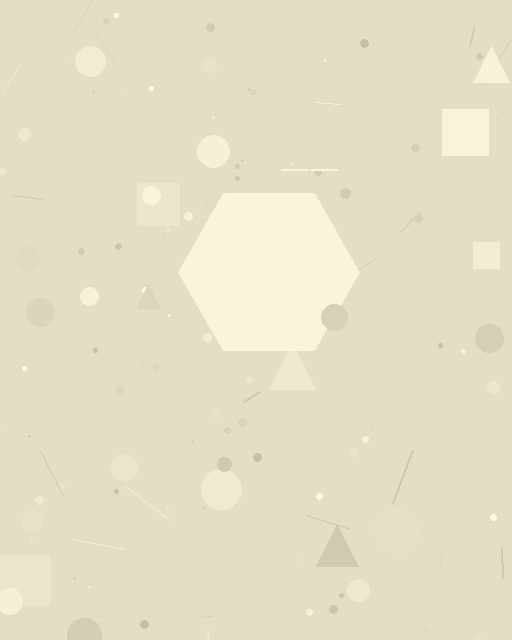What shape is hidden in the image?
A hexagon is hidden in the image.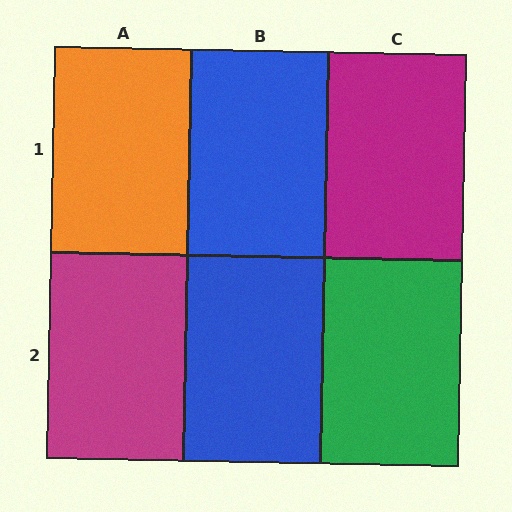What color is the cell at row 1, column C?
Magenta.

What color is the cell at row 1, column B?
Blue.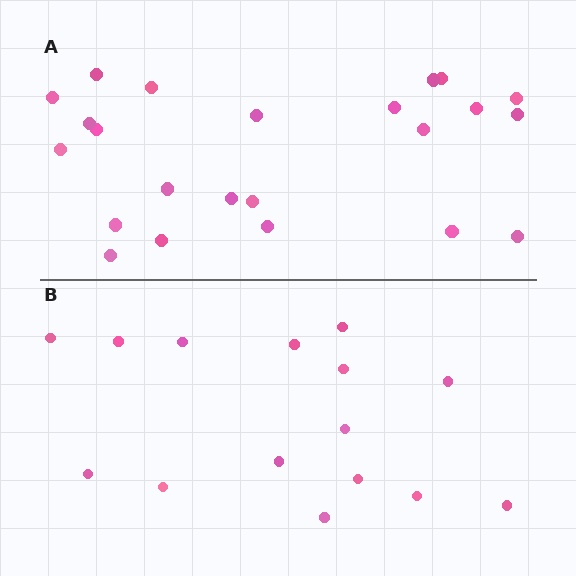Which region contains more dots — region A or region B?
Region A (the top region) has more dots.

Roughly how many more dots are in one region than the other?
Region A has roughly 8 or so more dots than region B.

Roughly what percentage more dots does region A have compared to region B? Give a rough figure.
About 55% more.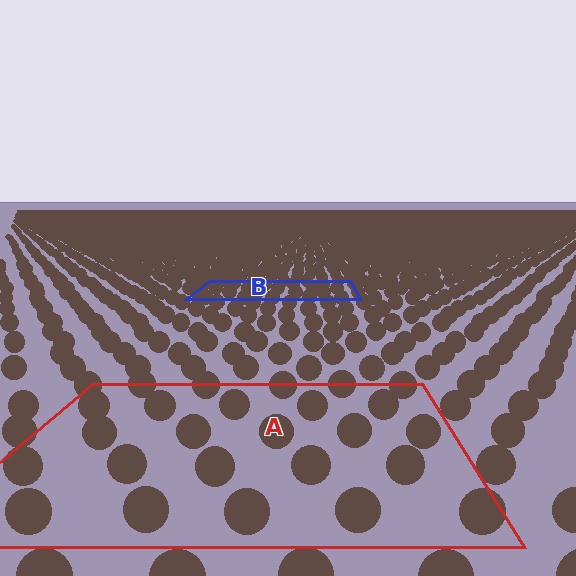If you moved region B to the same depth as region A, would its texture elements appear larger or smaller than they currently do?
They would appear larger. At a closer depth, the same texture elements are projected at a bigger on-screen size.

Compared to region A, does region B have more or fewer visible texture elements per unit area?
Region B has more texture elements per unit area — they are packed more densely because it is farther away.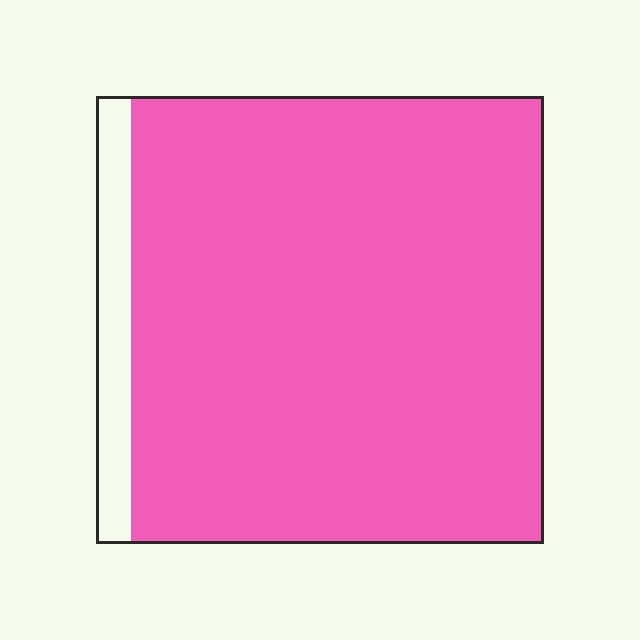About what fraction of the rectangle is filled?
About nine tenths (9/10).